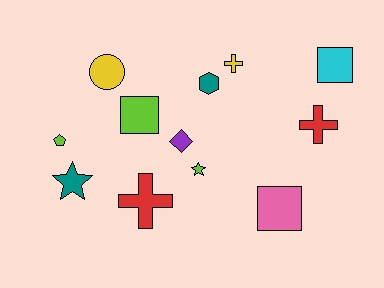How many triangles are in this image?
There are no triangles.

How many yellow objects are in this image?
There are 2 yellow objects.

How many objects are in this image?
There are 12 objects.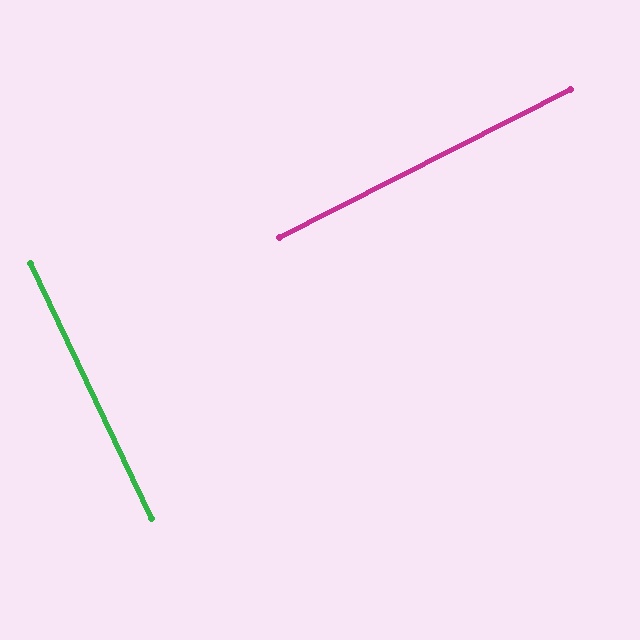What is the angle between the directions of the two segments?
Approximately 89 degrees.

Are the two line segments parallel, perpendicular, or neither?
Perpendicular — they meet at approximately 89°.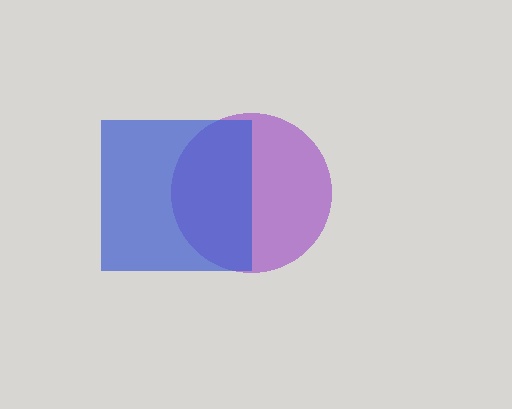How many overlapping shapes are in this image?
There are 2 overlapping shapes in the image.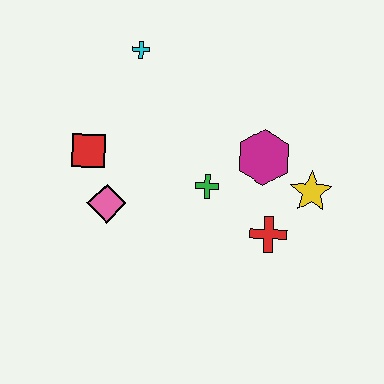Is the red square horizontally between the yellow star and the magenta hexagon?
No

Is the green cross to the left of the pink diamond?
No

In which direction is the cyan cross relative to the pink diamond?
The cyan cross is above the pink diamond.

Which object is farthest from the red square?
The yellow star is farthest from the red square.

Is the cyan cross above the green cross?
Yes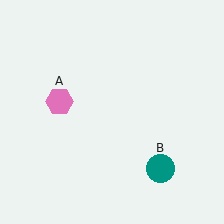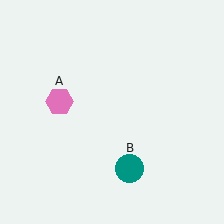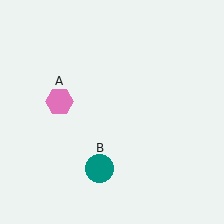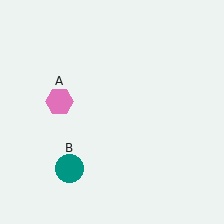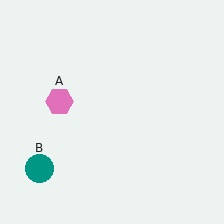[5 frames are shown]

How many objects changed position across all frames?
1 object changed position: teal circle (object B).